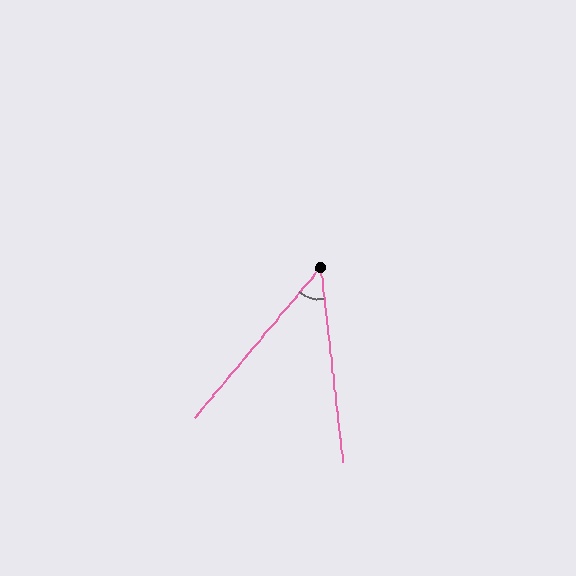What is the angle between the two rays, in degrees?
Approximately 46 degrees.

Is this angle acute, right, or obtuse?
It is acute.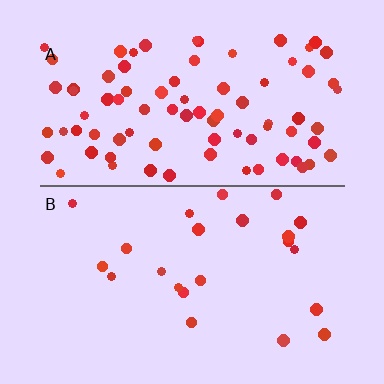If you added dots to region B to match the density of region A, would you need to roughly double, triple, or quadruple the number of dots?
Approximately quadruple.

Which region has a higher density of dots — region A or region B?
A (the top).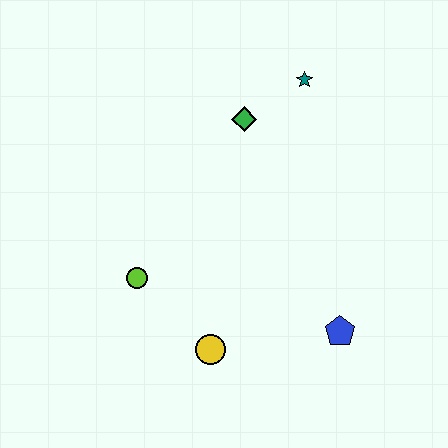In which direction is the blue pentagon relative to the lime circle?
The blue pentagon is to the right of the lime circle.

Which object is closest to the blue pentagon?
The yellow circle is closest to the blue pentagon.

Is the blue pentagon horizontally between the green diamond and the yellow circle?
No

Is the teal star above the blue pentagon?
Yes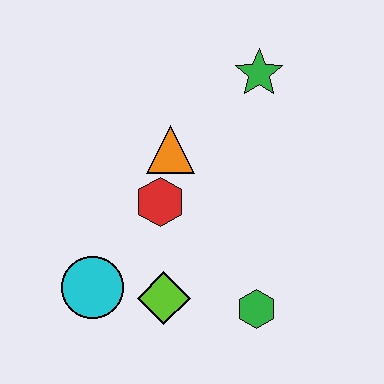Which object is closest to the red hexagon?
The orange triangle is closest to the red hexagon.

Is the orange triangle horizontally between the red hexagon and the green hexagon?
Yes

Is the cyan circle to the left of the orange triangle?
Yes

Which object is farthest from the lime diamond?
The green star is farthest from the lime diamond.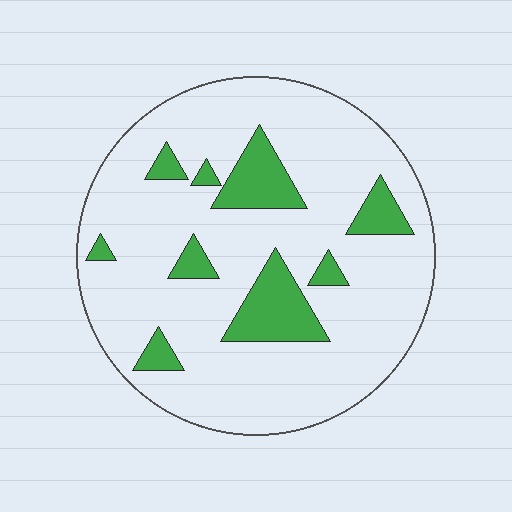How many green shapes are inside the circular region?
9.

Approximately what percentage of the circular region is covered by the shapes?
Approximately 15%.